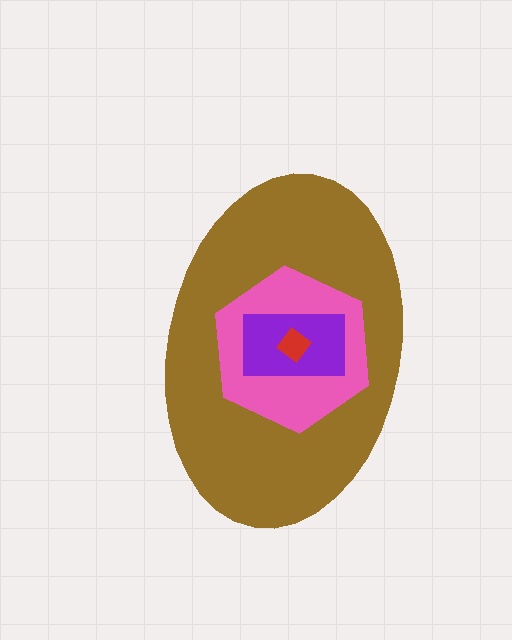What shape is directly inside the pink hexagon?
The purple rectangle.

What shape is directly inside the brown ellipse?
The pink hexagon.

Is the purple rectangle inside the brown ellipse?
Yes.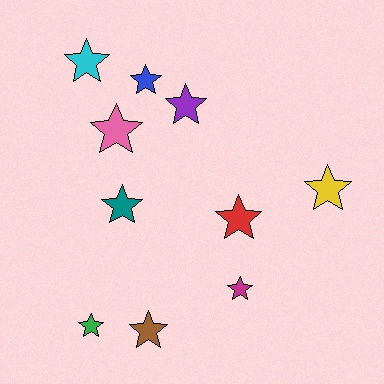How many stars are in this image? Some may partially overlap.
There are 10 stars.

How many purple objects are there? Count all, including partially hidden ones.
There is 1 purple object.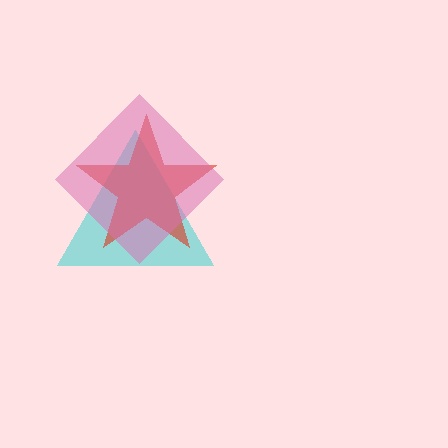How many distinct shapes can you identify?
There are 3 distinct shapes: a cyan triangle, a red star, a pink diamond.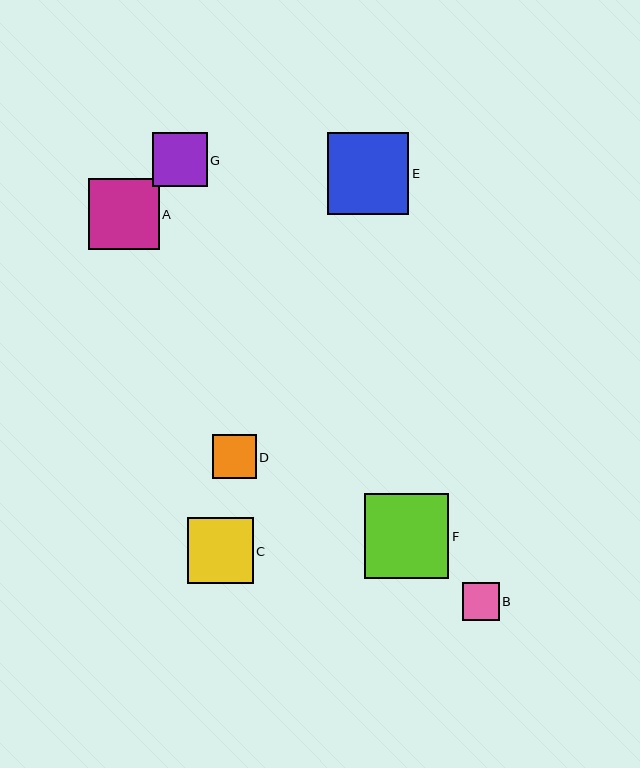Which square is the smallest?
Square B is the smallest with a size of approximately 37 pixels.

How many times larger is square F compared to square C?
Square F is approximately 1.3 times the size of square C.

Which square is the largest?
Square F is the largest with a size of approximately 85 pixels.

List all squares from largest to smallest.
From largest to smallest: F, E, A, C, G, D, B.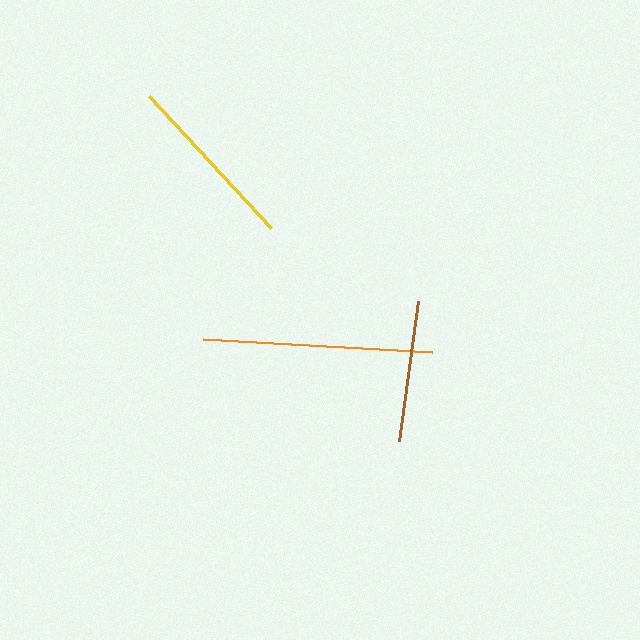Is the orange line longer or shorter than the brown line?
The orange line is longer than the brown line.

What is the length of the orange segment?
The orange segment is approximately 229 pixels long.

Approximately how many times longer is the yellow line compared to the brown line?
The yellow line is approximately 1.3 times the length of the brown line.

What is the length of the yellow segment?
The yellow segment is approximately 180 pixels long.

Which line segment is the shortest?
The brown line is the shortest at approximately 141 pixels.